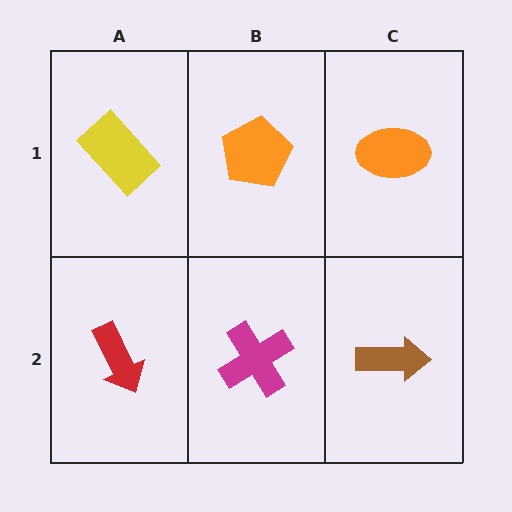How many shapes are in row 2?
3 shapes.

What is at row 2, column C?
A brown arrow.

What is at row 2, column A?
A red arrow.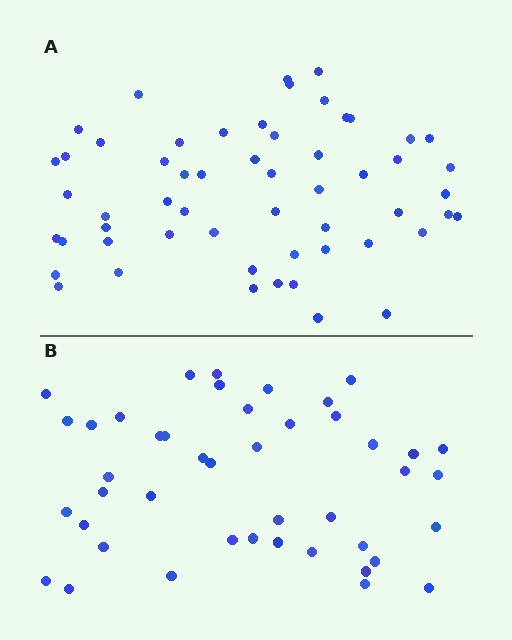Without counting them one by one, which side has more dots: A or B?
Region A (the top region) has more dots.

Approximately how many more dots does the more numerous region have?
Region A has roughly 12 or so more dots than region B.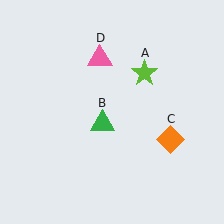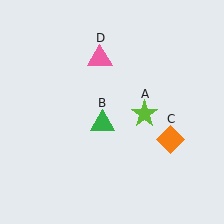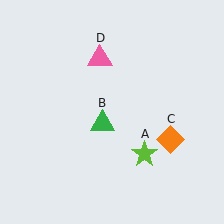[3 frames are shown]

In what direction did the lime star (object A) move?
The lime star (object A) moved down.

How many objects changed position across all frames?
1 object changed position: lime star (object A).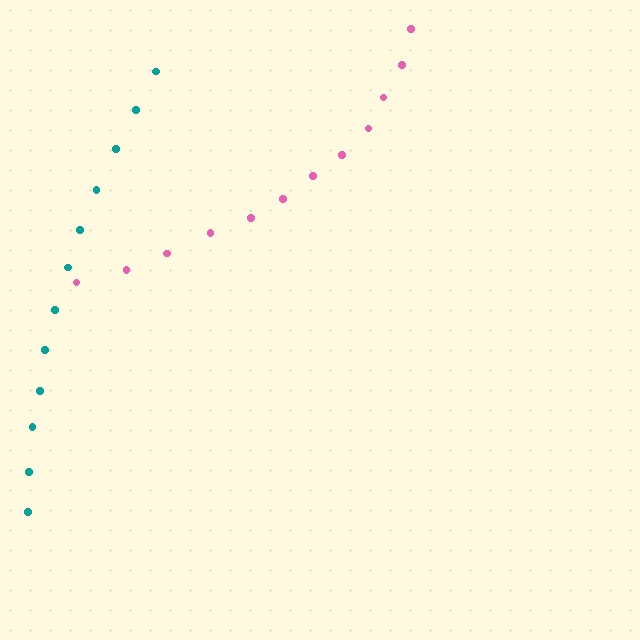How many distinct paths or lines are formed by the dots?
There are 2 distinct paths.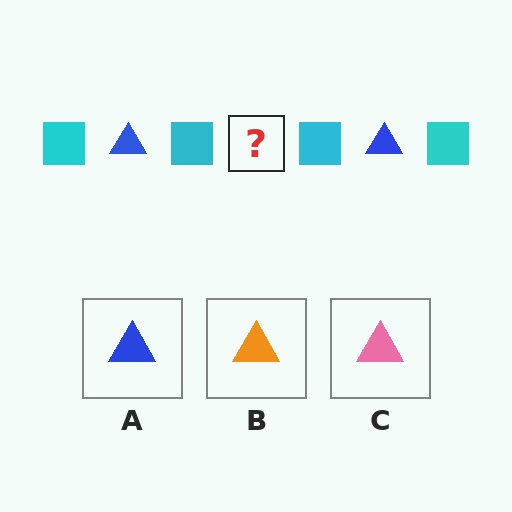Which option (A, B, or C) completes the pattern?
A.